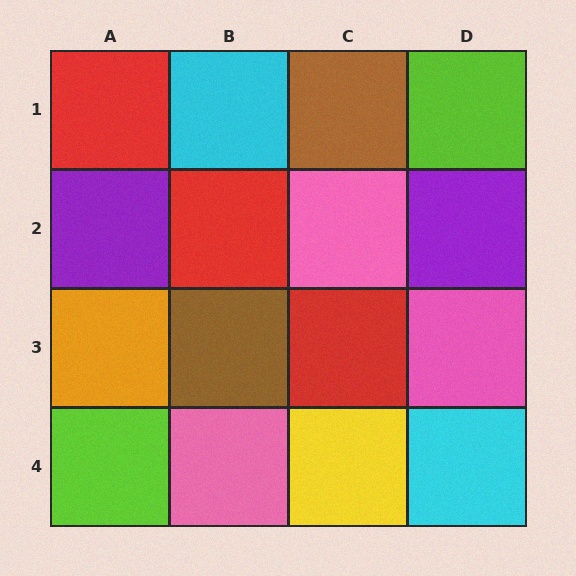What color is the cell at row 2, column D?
Purple.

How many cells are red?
3 cells are red.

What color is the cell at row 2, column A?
Purple.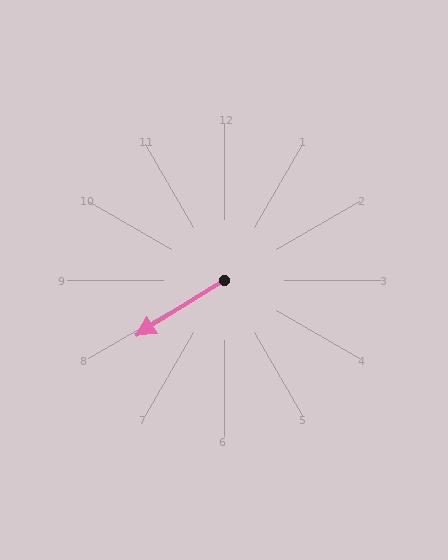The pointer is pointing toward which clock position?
Roughly 8 o'clock.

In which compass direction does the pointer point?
Southwest.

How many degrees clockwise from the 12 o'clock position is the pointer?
Approximately 238 degrees.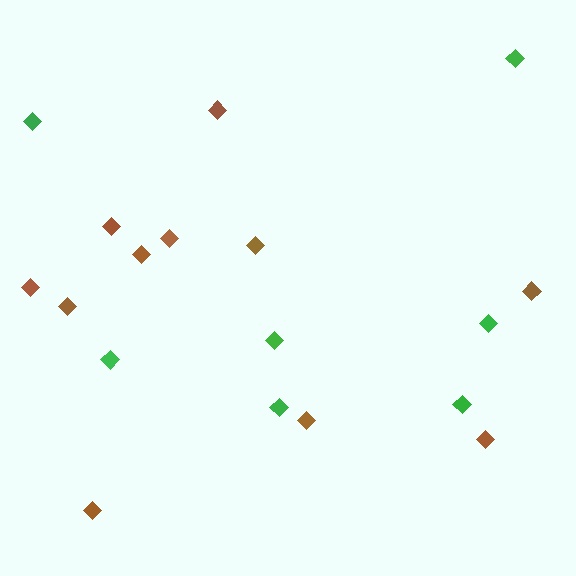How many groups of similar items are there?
There are 2 groups: one group of brown diamonds (11) and one group of green diamonds (7).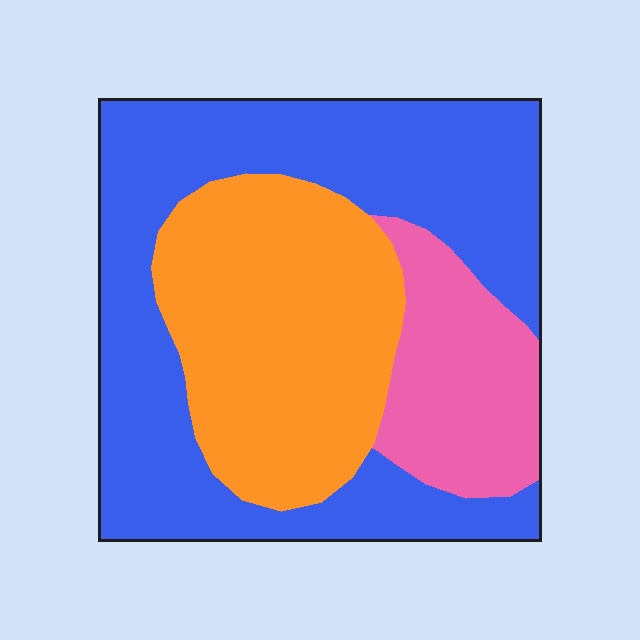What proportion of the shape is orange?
Orange covers around 35% of the shape.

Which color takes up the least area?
Pink, at roughly 15%.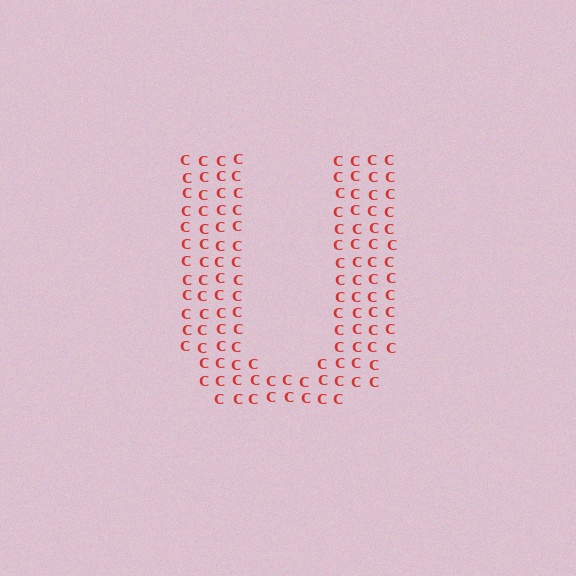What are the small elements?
The small elements are letter C's.